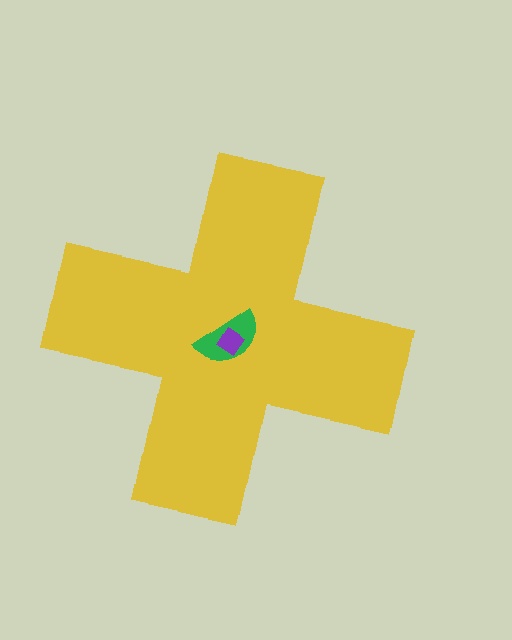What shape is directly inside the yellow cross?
The green semicircle.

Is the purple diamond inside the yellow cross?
Yes.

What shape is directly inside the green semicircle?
The purple diamond.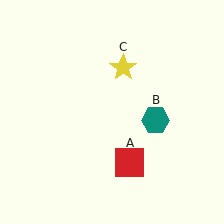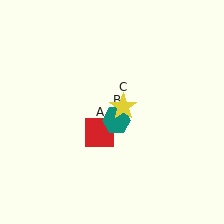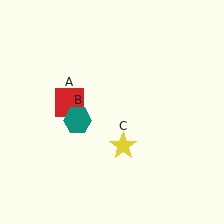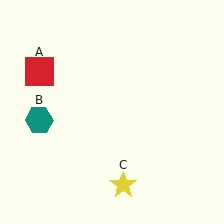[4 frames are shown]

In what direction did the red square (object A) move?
The red square (object A) moved up and to the left.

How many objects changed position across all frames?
3 objects changed position: red square (object A), teal hexagon (object B), yellow star (object C).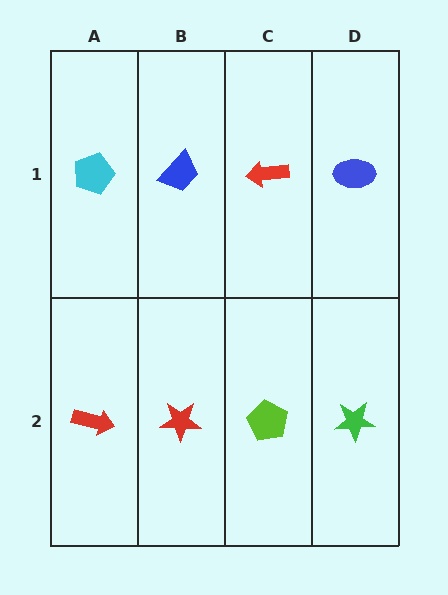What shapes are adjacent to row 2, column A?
A cyan pentagon (row 1, column A), a red star (row 2, column B).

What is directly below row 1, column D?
A green star.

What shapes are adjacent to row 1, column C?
A lime pentagon (row 2, column C), a blue trapezoid (row 1, column B), a blue ellipse (row 1, column D).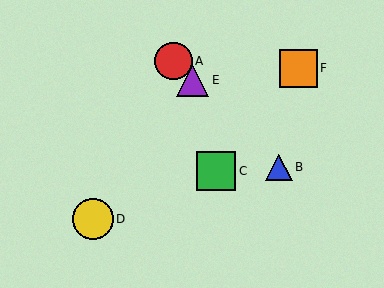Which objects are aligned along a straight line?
Objects A, B, E are aligned along a straight line.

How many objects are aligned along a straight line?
3 objects (A, B, E) are aligned along a straight line.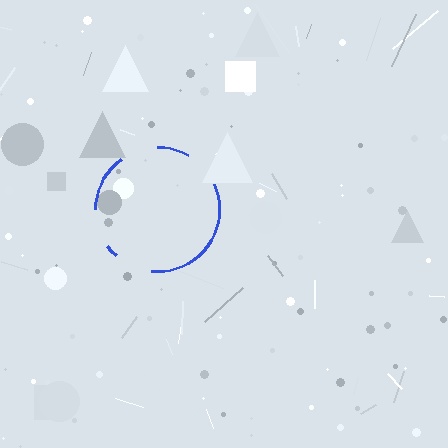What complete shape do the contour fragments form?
The contour fragments form a circle.